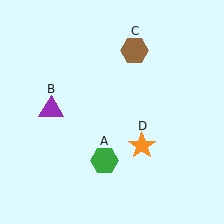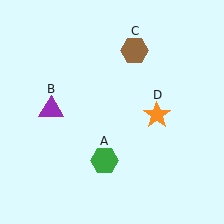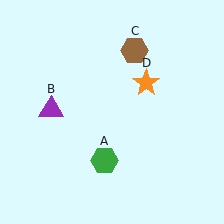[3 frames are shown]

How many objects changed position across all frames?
1 object changed position: orange star (object D).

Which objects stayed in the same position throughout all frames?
Green hexagon (object A) and purple triangle (object B) and brown hexagon (object C) remained stationary.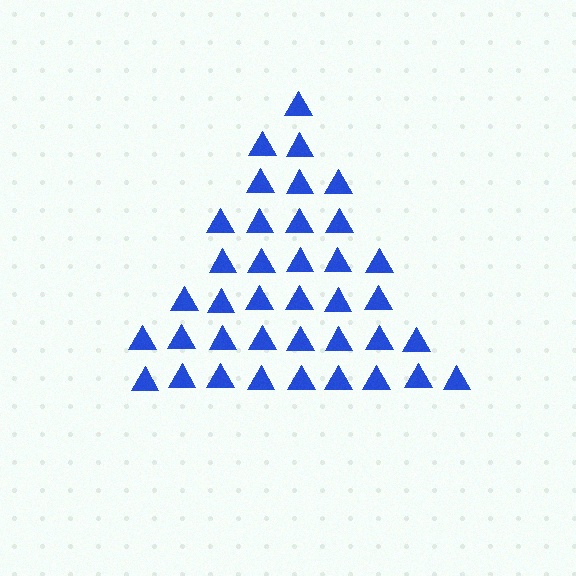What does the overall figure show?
The overall figure shows a triangle.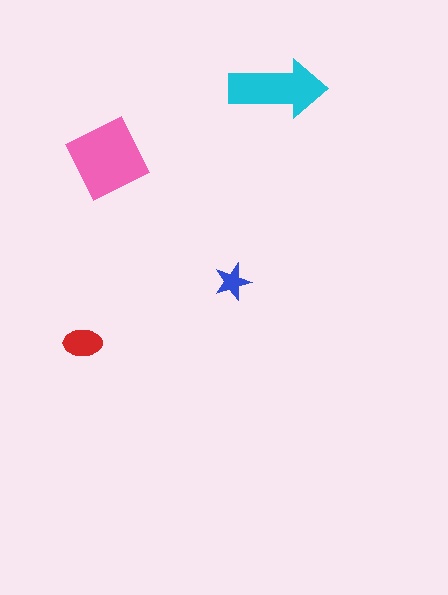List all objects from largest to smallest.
The pink diamond, the cyan arrow, the red ellipse, the blue star.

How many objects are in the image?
There are 4 objects in the image.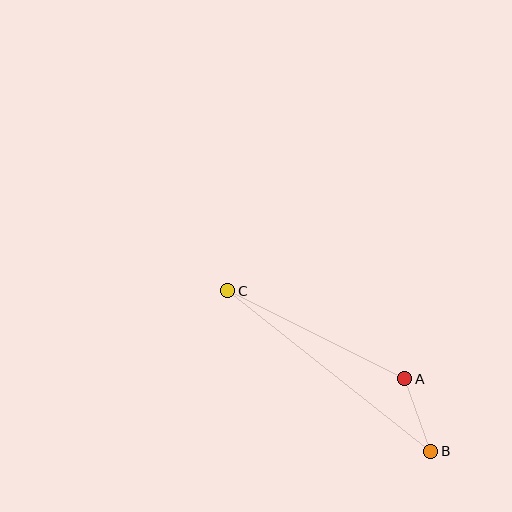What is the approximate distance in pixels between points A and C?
The distance between A and C is approximately 198 pixels.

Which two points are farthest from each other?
Points B and C are farthest from each other.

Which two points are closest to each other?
Points A and B are closest to each other.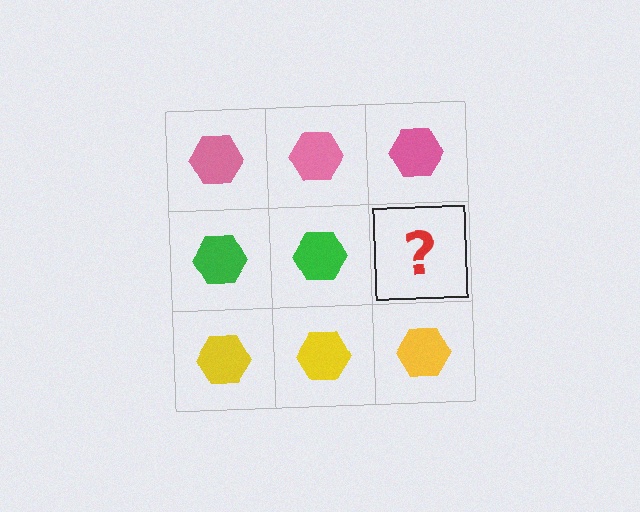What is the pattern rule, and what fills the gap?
The rule is that each row has a consistent color. The gap should be filled with a green hexagon.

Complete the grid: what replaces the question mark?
The question mark should be replaced with a green hexagon.